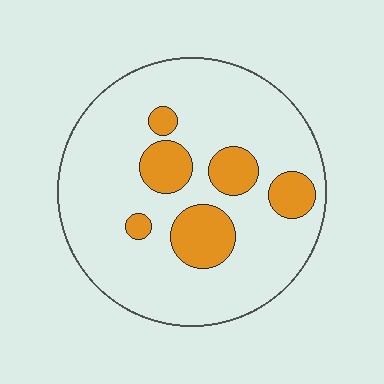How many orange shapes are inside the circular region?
6.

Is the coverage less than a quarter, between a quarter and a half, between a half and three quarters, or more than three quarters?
Less than a quarter.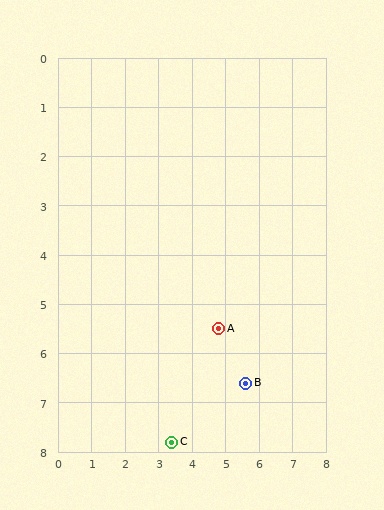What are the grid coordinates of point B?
Point B is at approximately (5.6, 6.6).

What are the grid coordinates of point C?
Point C is at approximately (3.4, 7.8).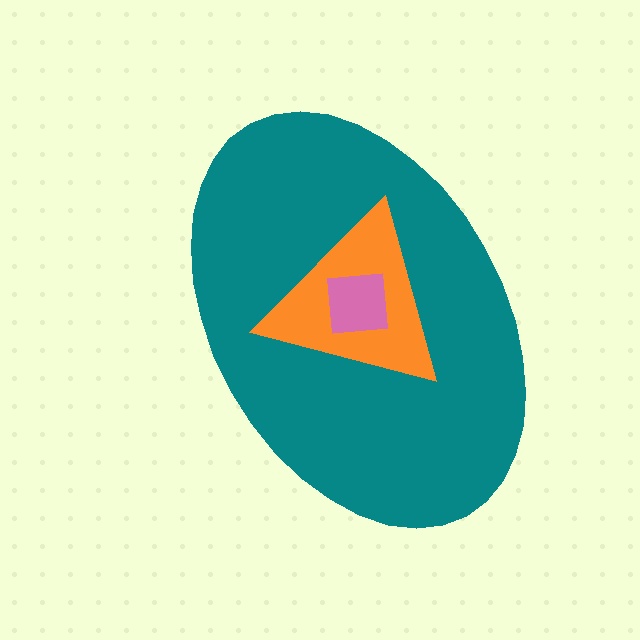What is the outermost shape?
The teal ellipse.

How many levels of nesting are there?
3.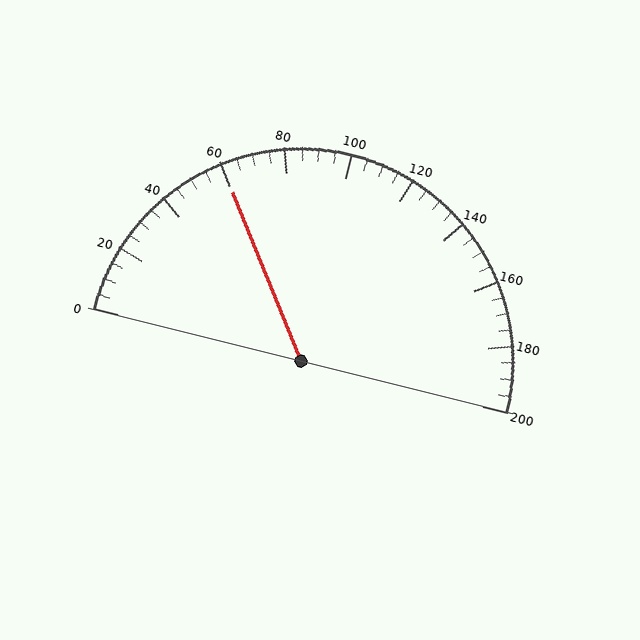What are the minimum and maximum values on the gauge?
The gauge ranges from 0 to 200.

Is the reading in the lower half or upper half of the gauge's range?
The reading is in the lower half of the range (0 to 200).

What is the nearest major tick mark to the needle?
The nearest major tick mark is 60.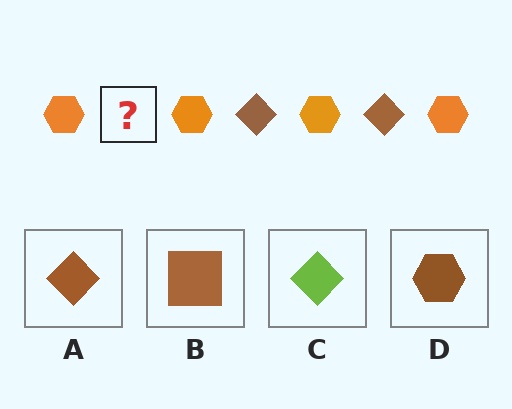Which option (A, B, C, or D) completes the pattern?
A.